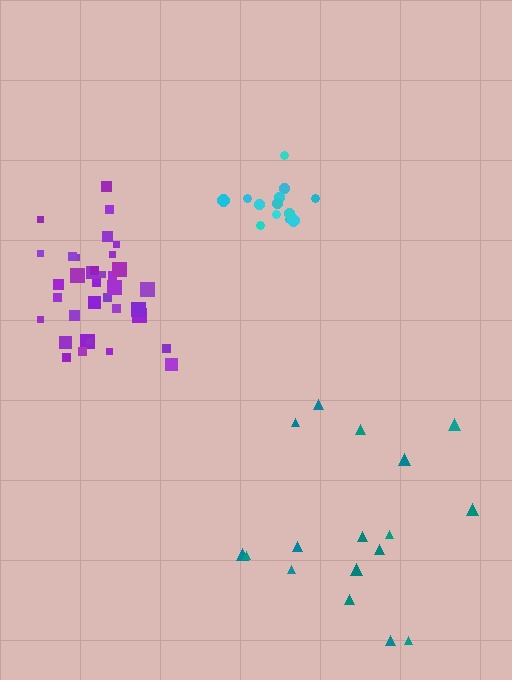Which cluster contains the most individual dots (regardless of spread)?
Purple (35).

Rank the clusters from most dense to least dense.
purple, cyan, teal.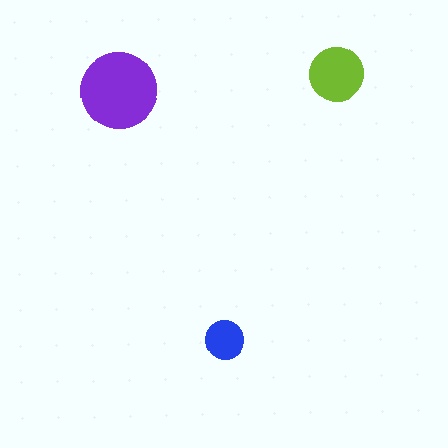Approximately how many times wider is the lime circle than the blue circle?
About 1.5 times wider.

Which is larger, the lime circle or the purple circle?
The purple one.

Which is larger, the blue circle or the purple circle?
The purple one.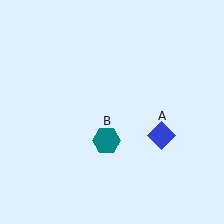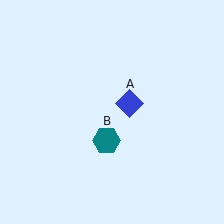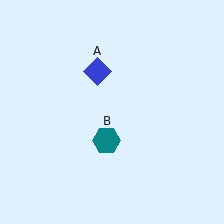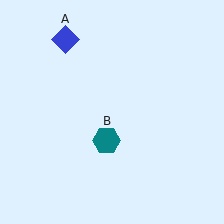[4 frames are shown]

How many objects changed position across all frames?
1 object changed position: blue diamond (object A).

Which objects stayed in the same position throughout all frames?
Teal hexagon (object B) remained stationary.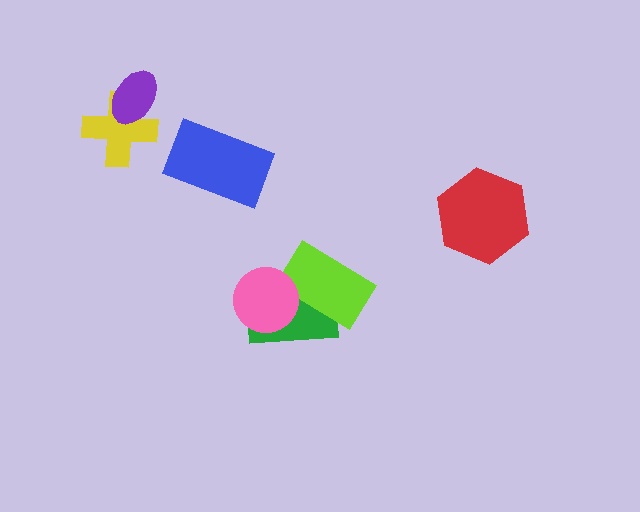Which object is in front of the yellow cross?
The purple ellipse is in front of the yellow cross.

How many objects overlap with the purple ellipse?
1 object overlaps with the purple ellipse.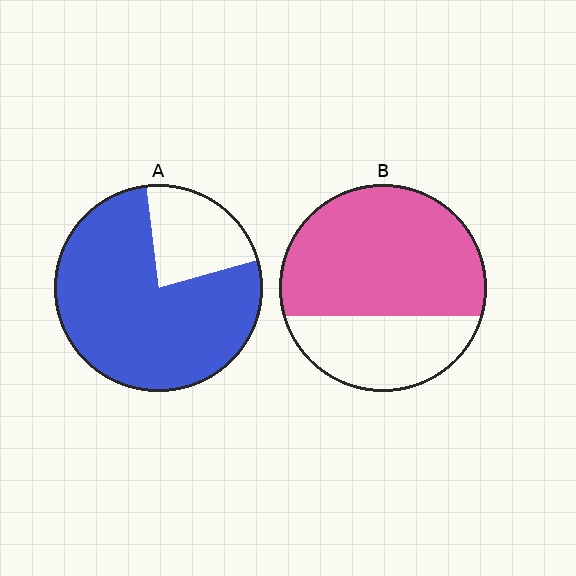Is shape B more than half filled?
Yes.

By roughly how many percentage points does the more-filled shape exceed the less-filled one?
By roughly 10 percentage points (A over B).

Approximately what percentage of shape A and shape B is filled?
A is approximately 80% and B is approximately 65%.